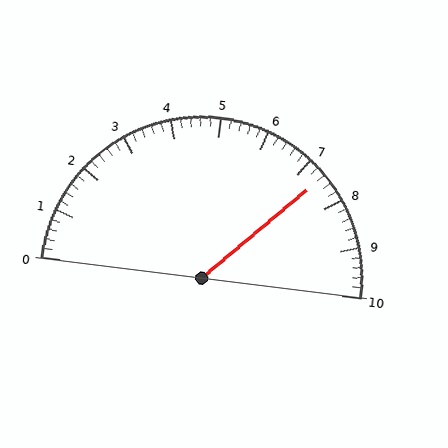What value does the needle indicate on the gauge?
The needle indicates approximately 7.4.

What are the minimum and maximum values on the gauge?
The gauge ranges from 0 to 10.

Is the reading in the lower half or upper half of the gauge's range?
The reading is in the upper half of the range (0 to 10).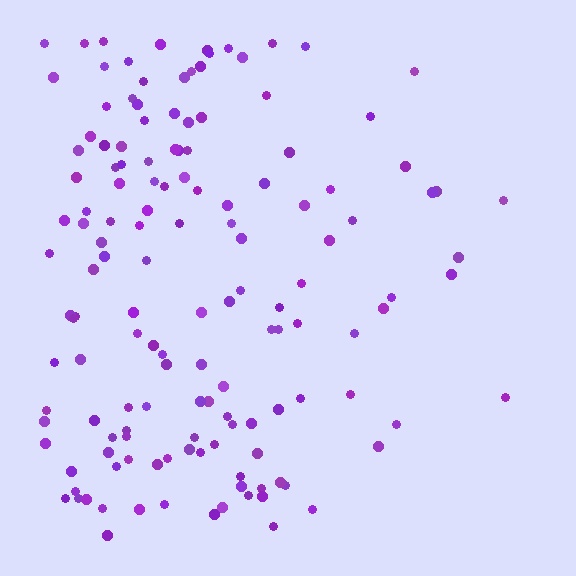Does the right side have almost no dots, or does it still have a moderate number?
Still a moderate number, just noticeably fewer than the left.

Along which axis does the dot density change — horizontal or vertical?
Horizontal.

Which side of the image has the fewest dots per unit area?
The right.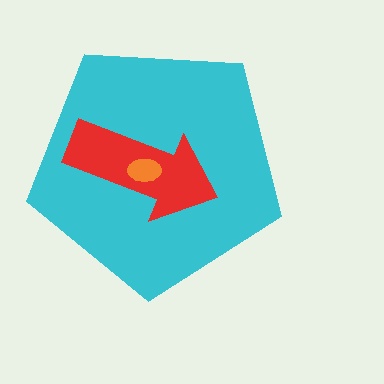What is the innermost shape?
The orange ellipse.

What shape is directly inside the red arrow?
The orange ellipse.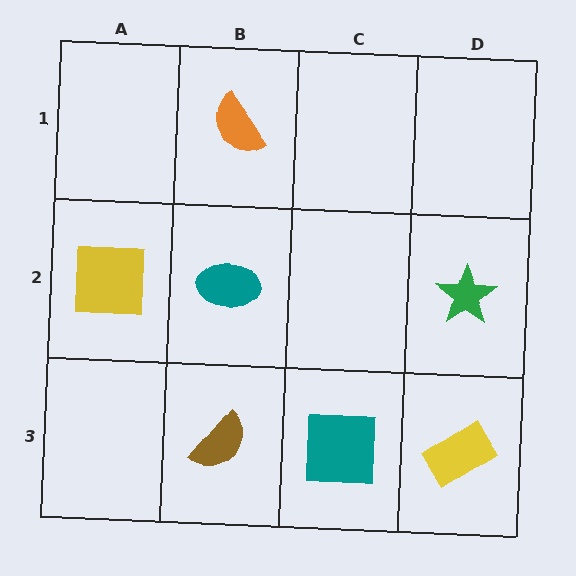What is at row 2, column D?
A green star.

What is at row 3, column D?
A yellow rectangle.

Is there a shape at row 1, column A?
No, that cell is empty.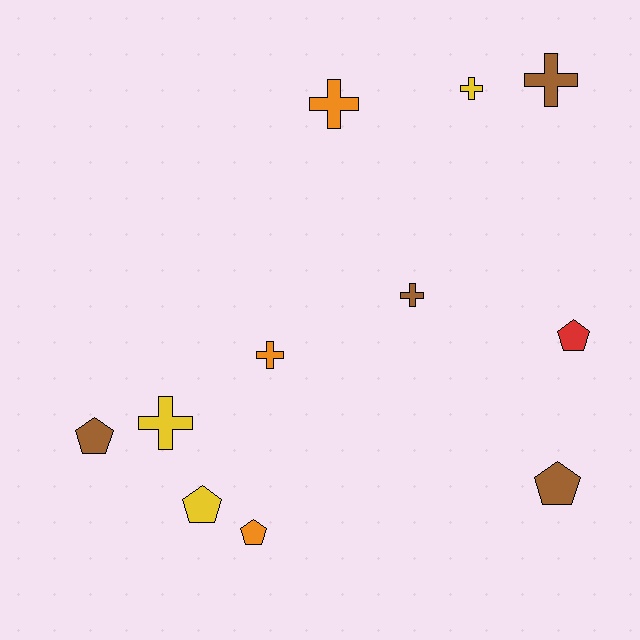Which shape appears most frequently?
Cross, with 6 objects.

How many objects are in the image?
There are 11 objects.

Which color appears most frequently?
Brown, with 4 objects.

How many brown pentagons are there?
There are 2 brown pentagons.